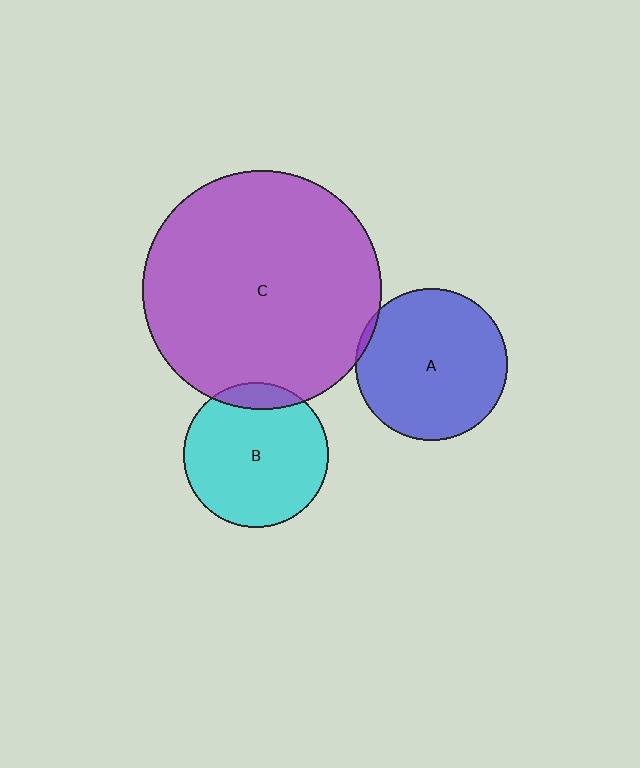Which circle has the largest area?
Circle C (purple).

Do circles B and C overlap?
Yes.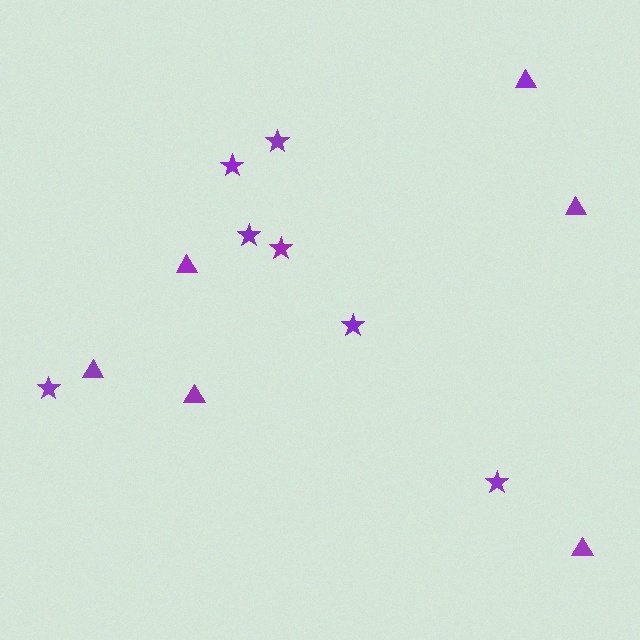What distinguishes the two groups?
There are 2 groups: one group of stars (7) and one group of triangles (6).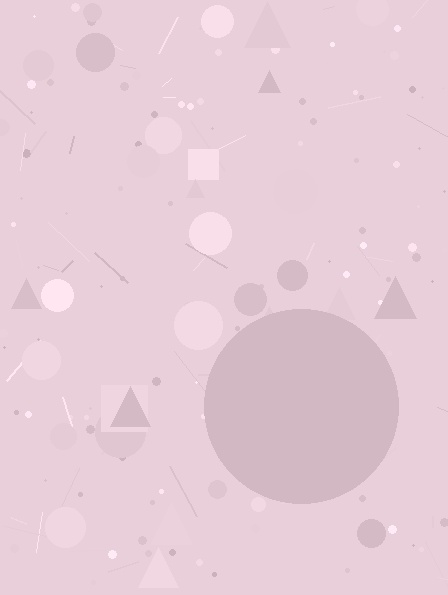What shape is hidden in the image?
A circle is hidden in the image.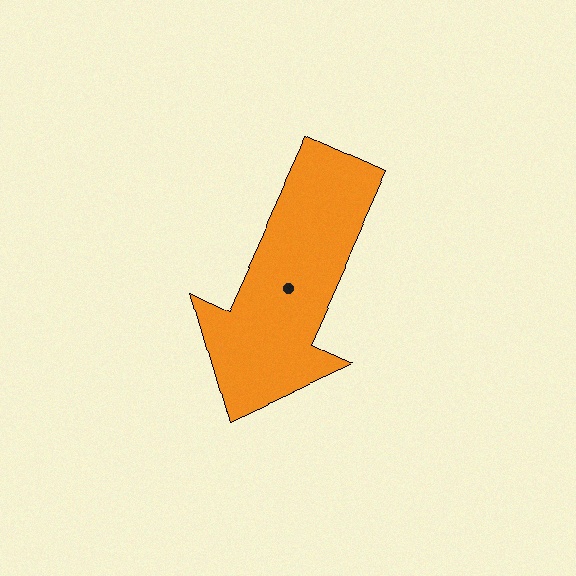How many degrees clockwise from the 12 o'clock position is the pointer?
Approximately 204 degrees.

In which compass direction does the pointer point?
Southwest.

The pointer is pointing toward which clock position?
Roughly 7 o'clock.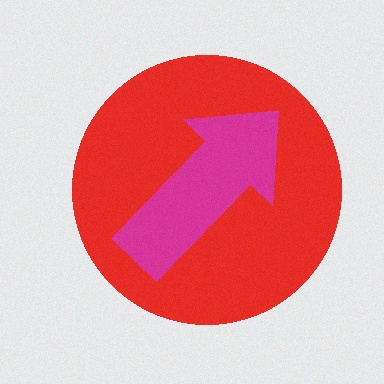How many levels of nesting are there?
2.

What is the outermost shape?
The red circle.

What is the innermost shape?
The magenta arrow.